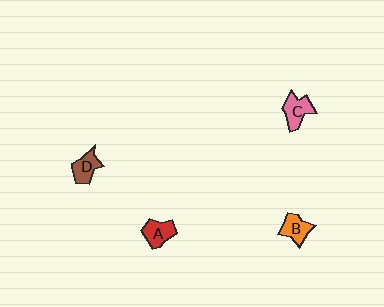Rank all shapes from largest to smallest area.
From largest to smallest: C (pink), A (red), B (orange), D (brown).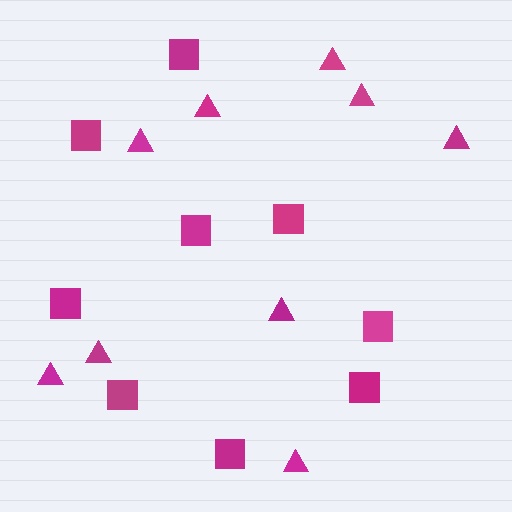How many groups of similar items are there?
There are 2 groups: one group of triangles (9) and one group of squares (9).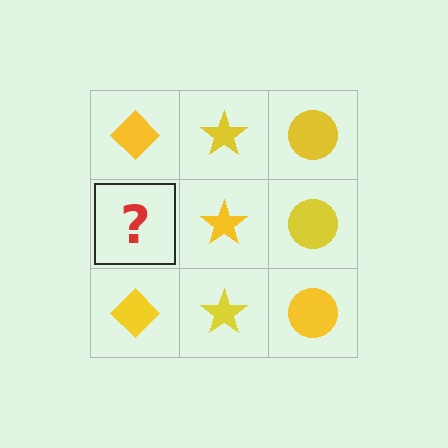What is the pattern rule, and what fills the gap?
The rule is that each column has a consistent shape. The gap should be filled with a yellow diamond.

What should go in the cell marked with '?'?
The missing cell should contain a yellow diamond.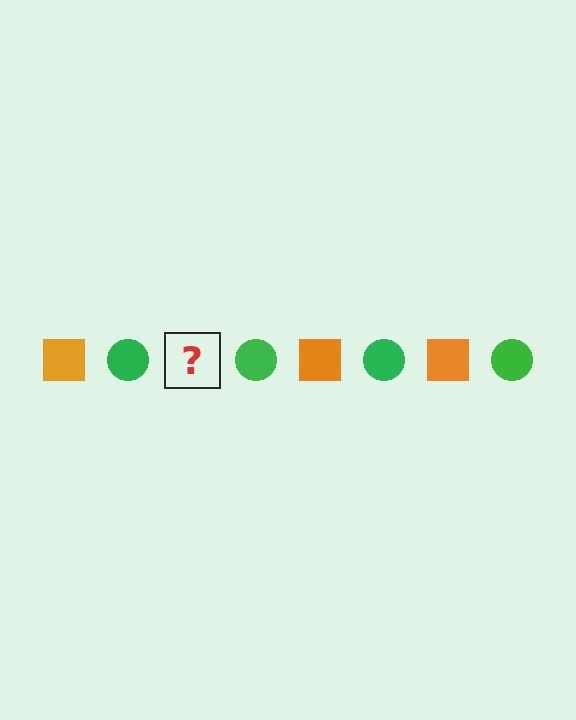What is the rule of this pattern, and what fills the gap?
The rule is that the pattern alternates between orange square and green circle. The gap should be filled with an orange square.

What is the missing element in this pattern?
The missing element is an orange square.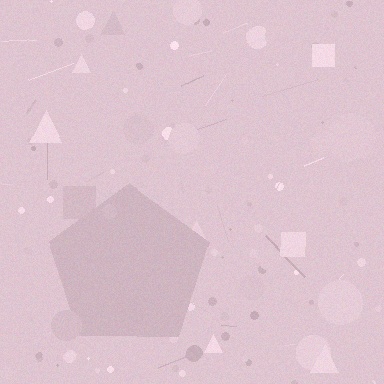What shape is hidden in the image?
A pentagon is hidden in the image.